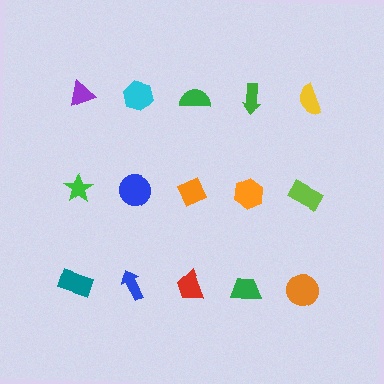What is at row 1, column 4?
A green arrow.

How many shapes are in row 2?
5 shapes.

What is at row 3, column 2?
A blue arrow.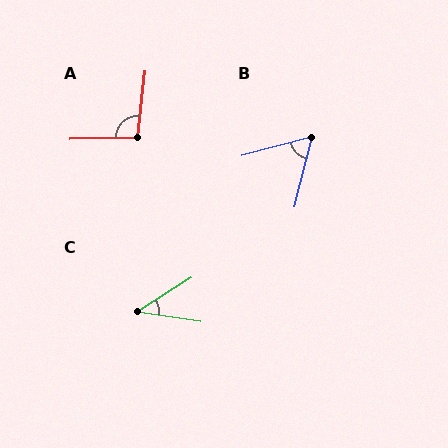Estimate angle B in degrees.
Approximately 61 degrees.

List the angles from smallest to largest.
C (41°), B (61°), A (98°).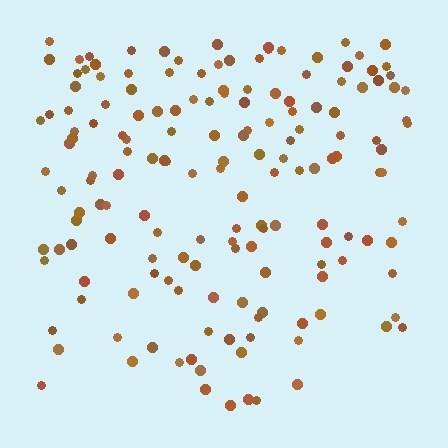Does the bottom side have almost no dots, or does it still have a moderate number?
Still a moderate number, just noticeably fewer than the top.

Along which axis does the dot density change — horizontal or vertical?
Vertical.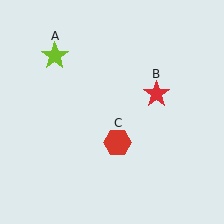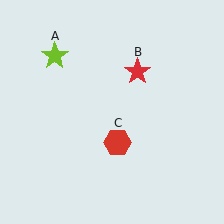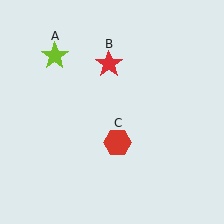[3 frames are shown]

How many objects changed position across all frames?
1 object changed position: red star (object B).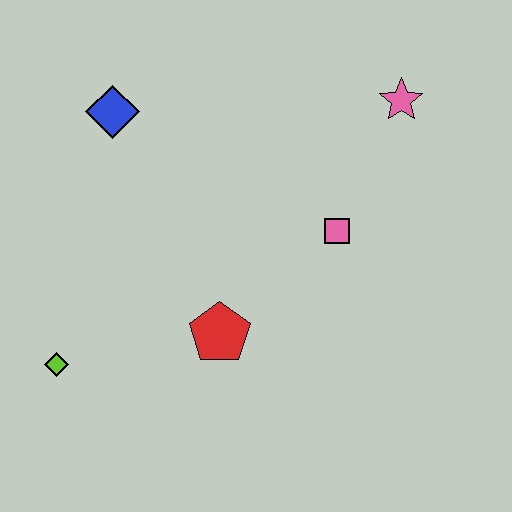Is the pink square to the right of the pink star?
No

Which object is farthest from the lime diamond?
The pink star is farthest from the lime diamond.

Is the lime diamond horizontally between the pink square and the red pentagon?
No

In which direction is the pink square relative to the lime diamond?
The pink square is to the right of the lime diamond.